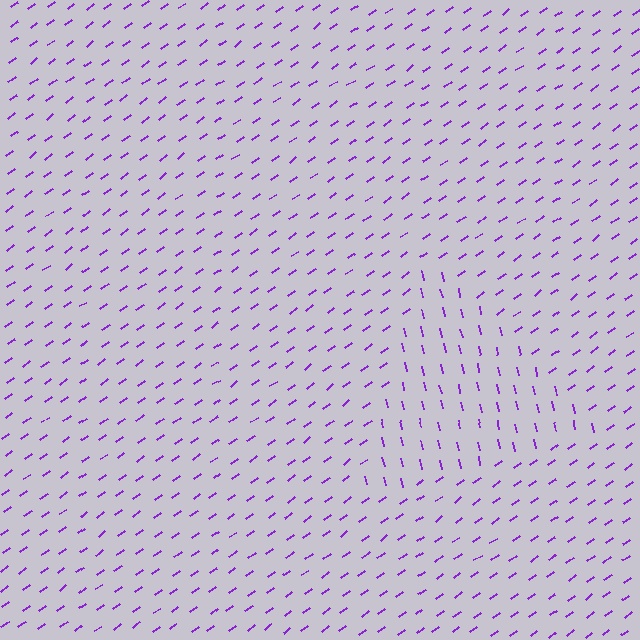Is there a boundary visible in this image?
Yes, there is a texture boundary formed by a change in line orientation.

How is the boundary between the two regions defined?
The boundary is defined purely by a change in line orientation (approximately 66 degrees difference). All lines are the same color and thickness.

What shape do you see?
I see a triangle.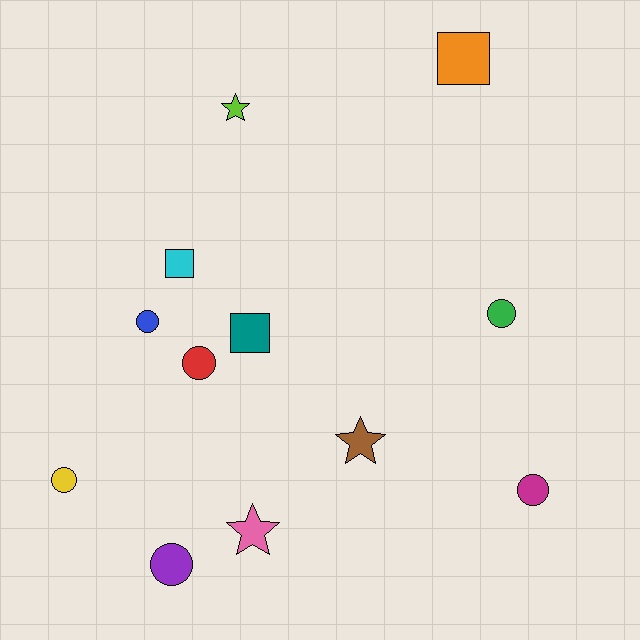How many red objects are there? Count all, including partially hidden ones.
There is 1 red object.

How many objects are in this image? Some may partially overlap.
There are 12 objects.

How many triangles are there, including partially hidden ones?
There are no triangles.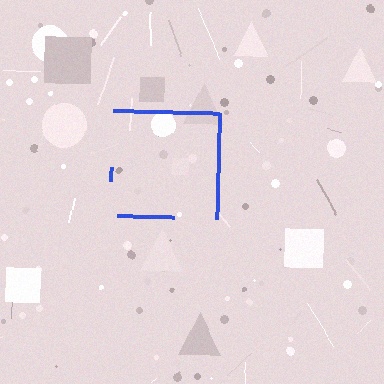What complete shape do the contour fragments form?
The contour fragments form a square.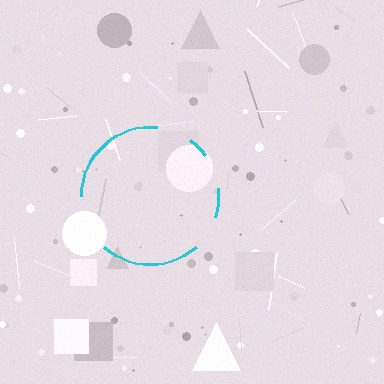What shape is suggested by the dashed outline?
The dashed outline suggests a circle.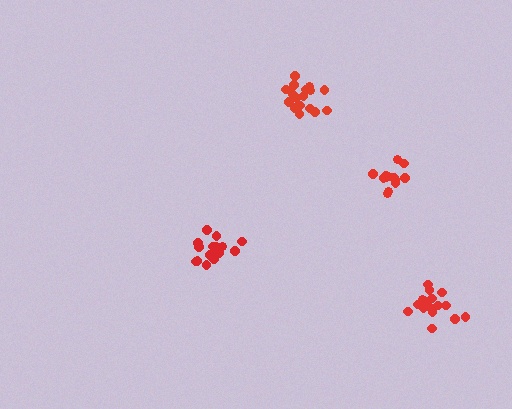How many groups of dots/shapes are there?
There are 4 groups.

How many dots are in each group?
Group 1: 16 dots, Group 2: 16 dots, Group 3: 17 dots, Group 4: 13 dots (62 total).